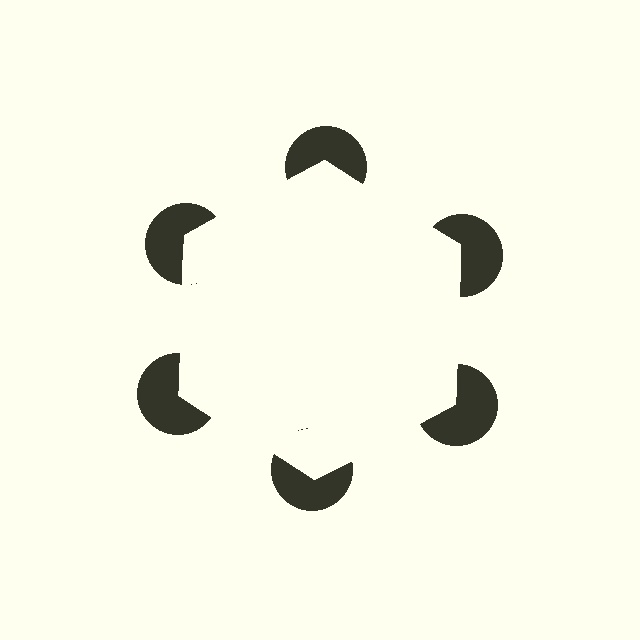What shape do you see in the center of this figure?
An illusory hexagon — its edges are inferred from the aligned wedge cuts in the pac-man discs, not physically drawn.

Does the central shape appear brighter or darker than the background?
It typically appears slightly brighter than the background, even though no actual brightness change is drawn.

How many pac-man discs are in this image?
There are 6 — one at each vertex of the illusory hexagon.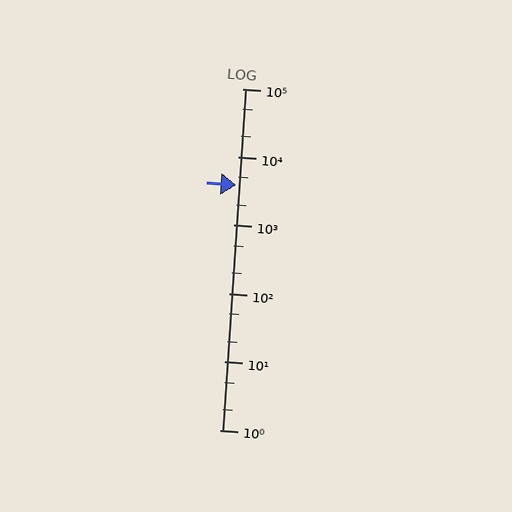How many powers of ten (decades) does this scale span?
The scale spans 5 decades, from 1 to 100000.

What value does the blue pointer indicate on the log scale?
The pointer indicates approximately 3900.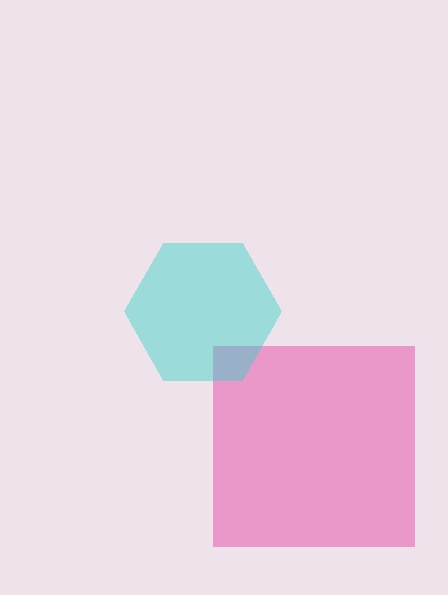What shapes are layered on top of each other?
The layered shapes are: a pink square, a cyan hexagon.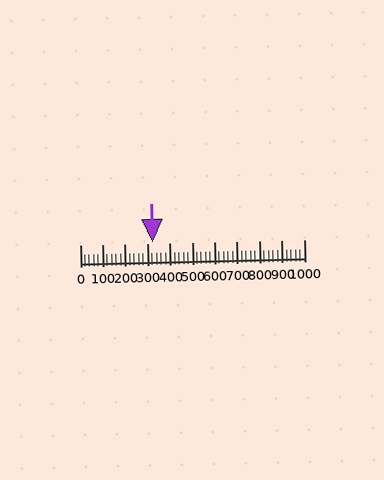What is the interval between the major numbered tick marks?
The major tick marks are spaced 100 units apart.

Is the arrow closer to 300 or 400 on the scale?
The arrow is closer to 300.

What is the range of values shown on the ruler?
The ruler shows values from 0 to 1000.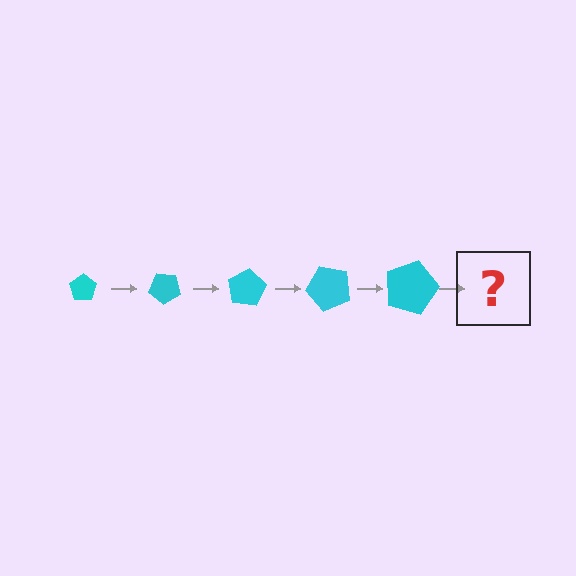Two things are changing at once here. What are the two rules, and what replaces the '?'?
The two rules are that the pentagon grows larger each step and it rotates 40 degrees each step. The '?' should be a pentagon, larger than the previous one and rotated 200 degrees from the start.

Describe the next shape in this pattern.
It should be a pentagon, larger than the previous one and rotated 200 degrees from the start.